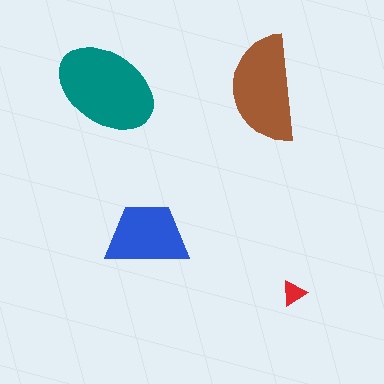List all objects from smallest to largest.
The red triangle, the blue trapezoid, the brown semicircle, the teal ellipse.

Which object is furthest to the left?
The teal ellipse is leftmost.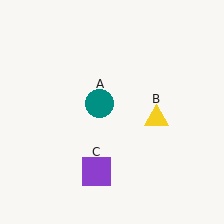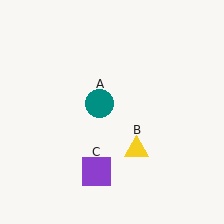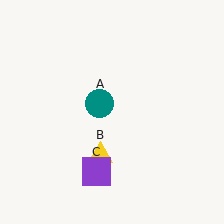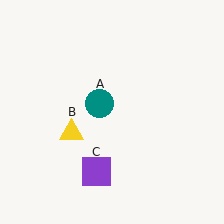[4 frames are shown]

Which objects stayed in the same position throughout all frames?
Teal circle (object A) and purple square (object C) remained stationary.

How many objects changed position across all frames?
1 object changed position: yellow triangle (object B).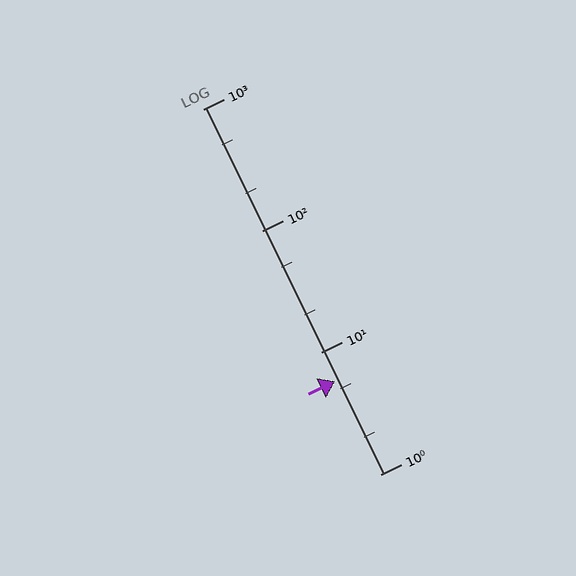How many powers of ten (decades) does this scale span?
The scale spans 3 decades, from 1 to 1000.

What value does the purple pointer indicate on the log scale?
The pointer indicates approximately 5.8.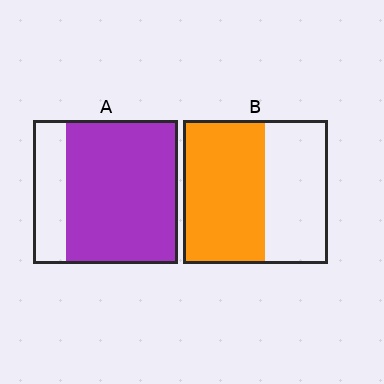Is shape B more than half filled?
Yes.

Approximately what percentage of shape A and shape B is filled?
A is approximately 75% and B is approximately 55%.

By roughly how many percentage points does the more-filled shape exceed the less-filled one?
By roughly 20 percentage points (A over B).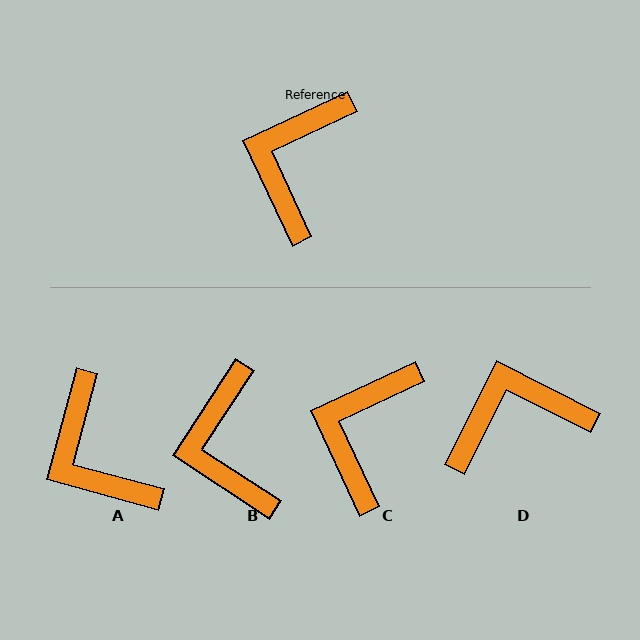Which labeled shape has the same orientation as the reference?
C.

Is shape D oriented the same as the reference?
No, it is off by about 52 degrees.